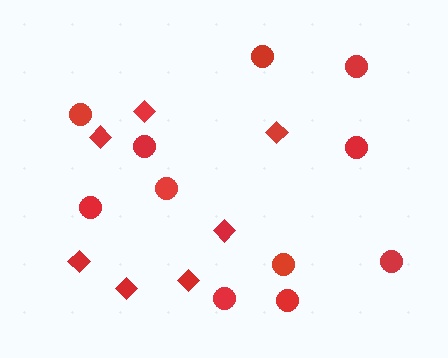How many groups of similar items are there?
There are 2 groups: one group of circles (11) and one group of diamonds (7).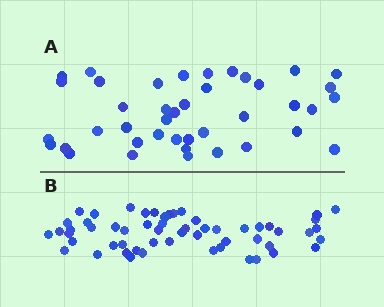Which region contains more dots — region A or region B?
Region B (the bottom region) has more dots.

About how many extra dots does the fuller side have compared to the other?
Region B has approximately 15 more dots than region A.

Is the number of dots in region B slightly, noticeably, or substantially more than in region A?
Region B has noticeably more, but not dramatically so. The ratio is roughly 1.4 to 1.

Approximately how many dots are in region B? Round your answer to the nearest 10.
About 60 dots. (The exact count is 57, which rounds to 60.)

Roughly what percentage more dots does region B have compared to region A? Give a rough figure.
About 40% more.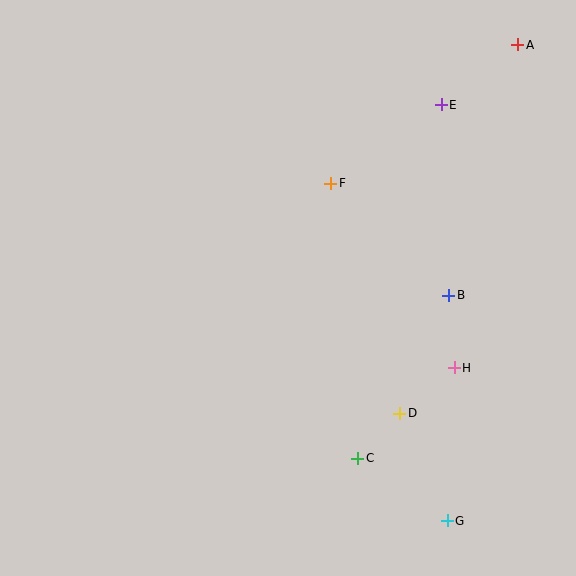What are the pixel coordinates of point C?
Point C is at (358, 458).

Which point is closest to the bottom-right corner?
Point G is closest to the bottom-right corner.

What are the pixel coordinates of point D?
Point D is at (400, 413).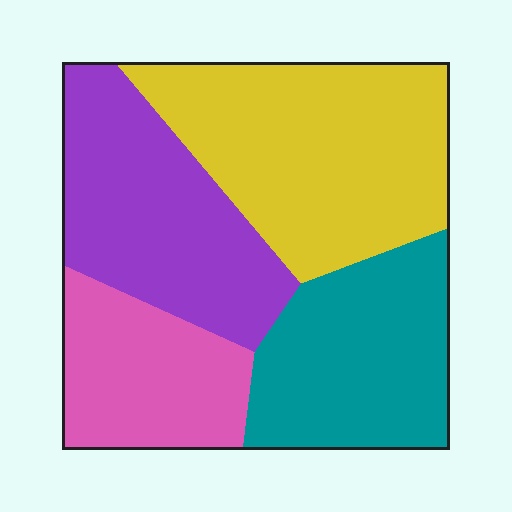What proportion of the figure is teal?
Teal takes up about one quarter (1/4) of the figure.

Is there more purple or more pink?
Purple.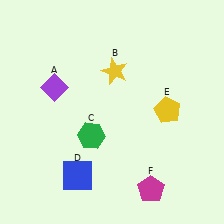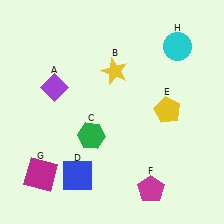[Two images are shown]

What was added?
A magenta square (G), a cyan circle (H) were added in Image 2.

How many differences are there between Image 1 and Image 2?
There are 2 differences between the two images.